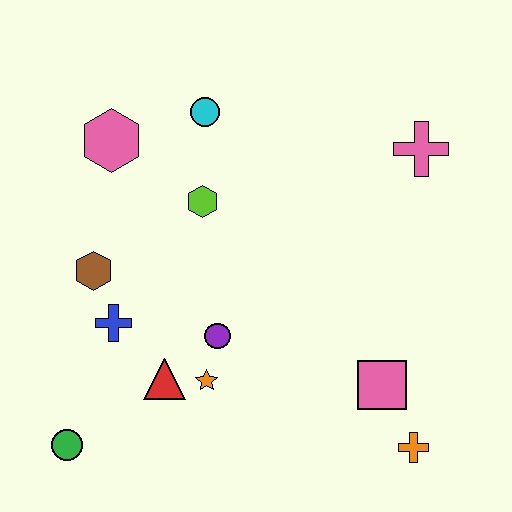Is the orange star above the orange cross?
Yes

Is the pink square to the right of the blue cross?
Yes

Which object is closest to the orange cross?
The pink square is closest to the orange cross.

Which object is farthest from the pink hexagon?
The orange cross is farthest from the pink hexagon.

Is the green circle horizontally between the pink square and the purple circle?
No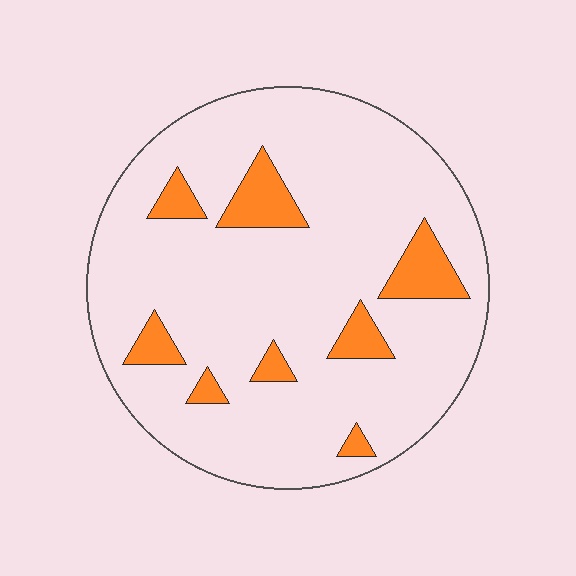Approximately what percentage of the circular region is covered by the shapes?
Approximately 15%.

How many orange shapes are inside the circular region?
8.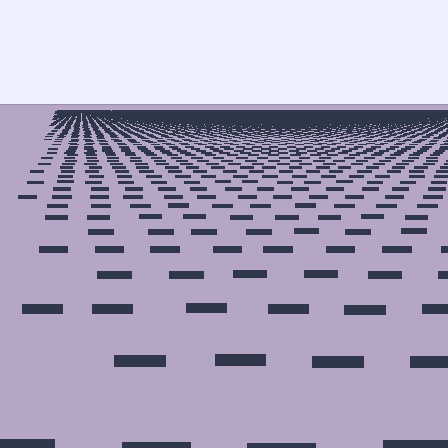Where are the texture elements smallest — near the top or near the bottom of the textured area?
Near the top.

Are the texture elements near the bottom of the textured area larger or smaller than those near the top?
Larger. Near the bottom, elements are closer to the viewer and appear at a bigger on-screen size.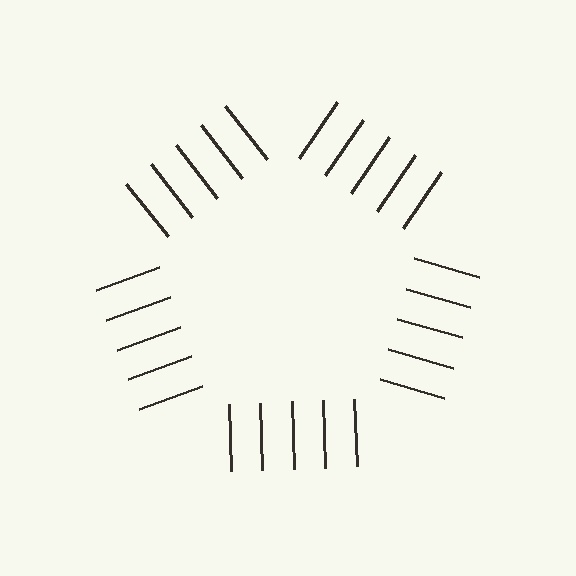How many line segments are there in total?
25 — 5 along each of the 5 edges.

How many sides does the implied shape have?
5 sides — the line-ends trace a pentagon.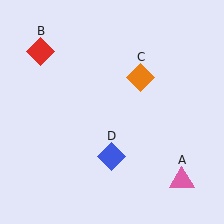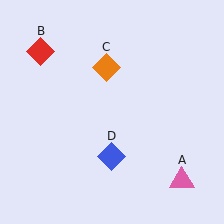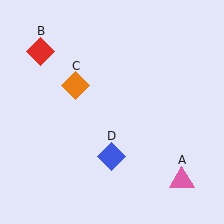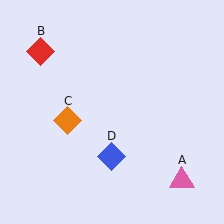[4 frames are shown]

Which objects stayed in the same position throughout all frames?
Pink triangle (object A) and red diamond (object B) and blue diamond (object D) remained stationary.